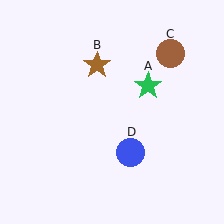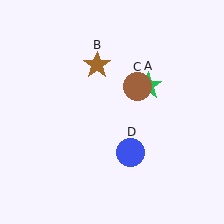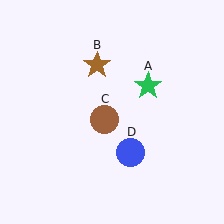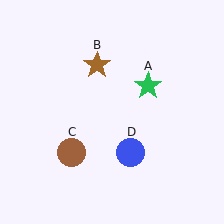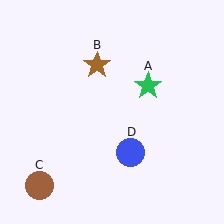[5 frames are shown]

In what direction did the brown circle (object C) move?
The brown circle (object C) moved down and to the left.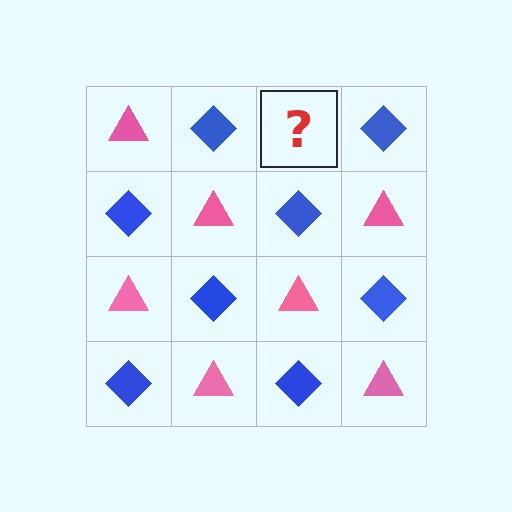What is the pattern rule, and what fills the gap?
The rule is that it alternates pink triangle and blue diamond in a checkerboard pattern. The gap should be filled with a pink triangle.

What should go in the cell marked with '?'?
The missing cell should contain a pink triangle.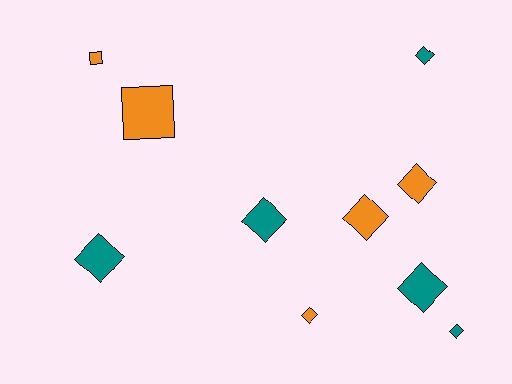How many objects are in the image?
There are 10 objects.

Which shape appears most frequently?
Diamond, with 8 objects.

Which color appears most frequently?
Teal, with 5 objects.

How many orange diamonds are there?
There are 3 orange diamonds.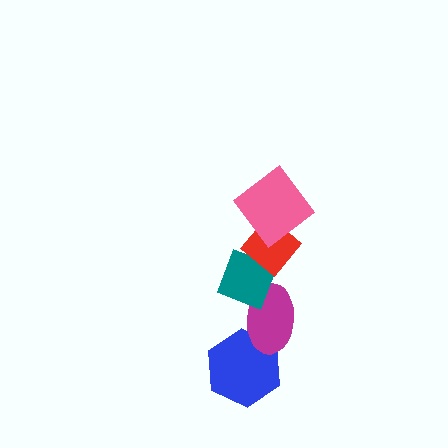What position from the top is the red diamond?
The red diamond is 2nd from the top.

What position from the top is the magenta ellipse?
The magenta ellipse is 4th from the top.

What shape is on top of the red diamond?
The pink diamond is on top of the red diamond.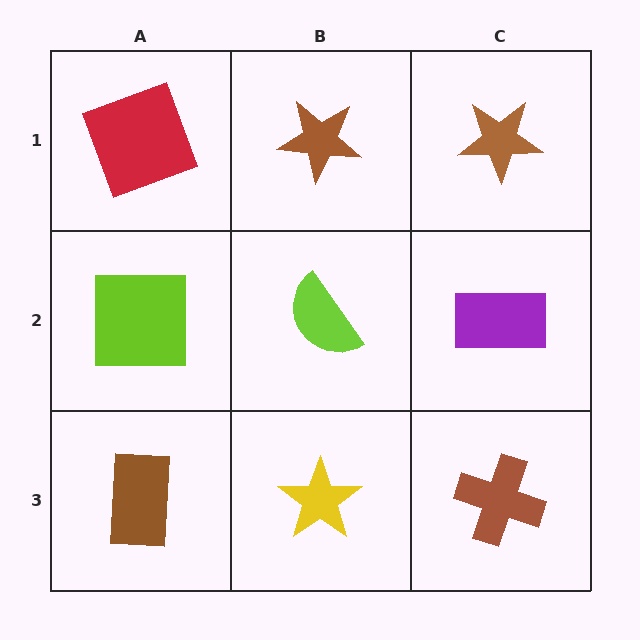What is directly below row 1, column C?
A purple rectangle.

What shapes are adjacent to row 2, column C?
A brown star (row 1, column C), a brown cross (row 3, column C), a lime semicircle (row 2, column B).